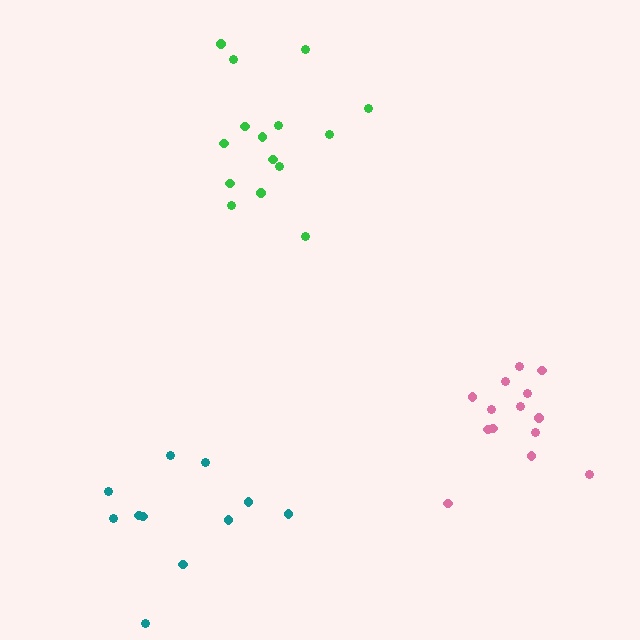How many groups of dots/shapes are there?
There are 3 groups.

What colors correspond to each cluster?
The clusters are colored: green, teal, pink.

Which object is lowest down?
The teal cluster is bottommost.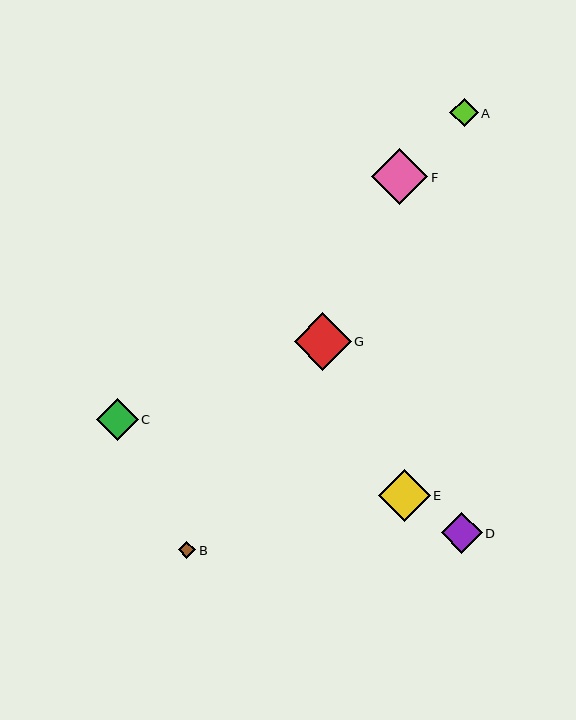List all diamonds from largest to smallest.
From largest to smallest: G, F, E, C, D, A, B.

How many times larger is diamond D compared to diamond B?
Diamond D is approximately 2.3 times the size of diamond B.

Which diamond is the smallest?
Diamond B is the smallest with a size of approximately 18 pixels.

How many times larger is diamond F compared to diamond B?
Diamond F is approximately 3.2 times the size of diamond B.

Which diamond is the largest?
Diamond G is the largest with a size of approximately 57 pixels.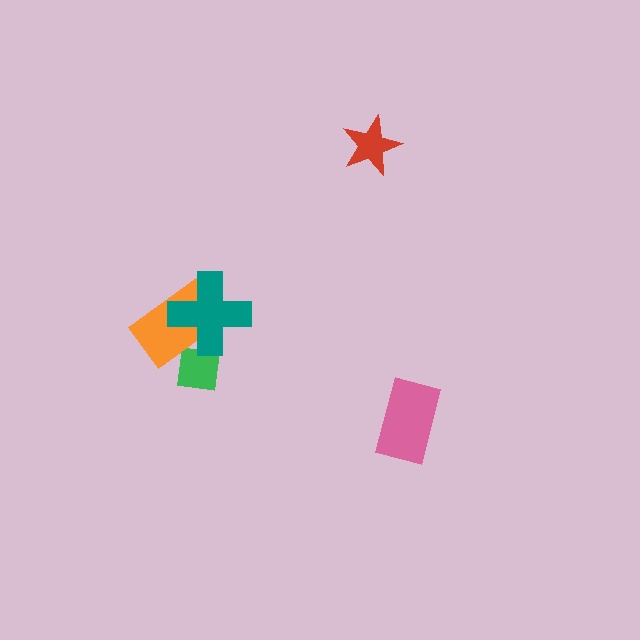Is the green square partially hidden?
Yes, it is partially covered by another shape.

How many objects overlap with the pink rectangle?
0 objects overlap with the pink rectangle.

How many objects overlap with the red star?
0 objects overlap with the red star.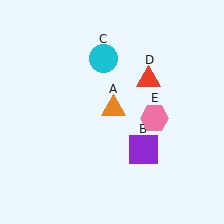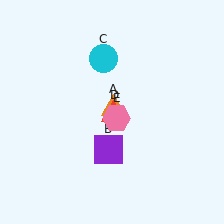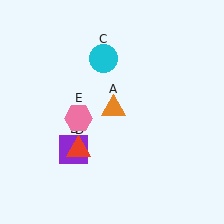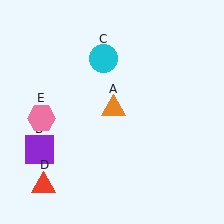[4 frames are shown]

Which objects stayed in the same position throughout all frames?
Orange triangle (object A) and cyan circle (object C) remained stationary.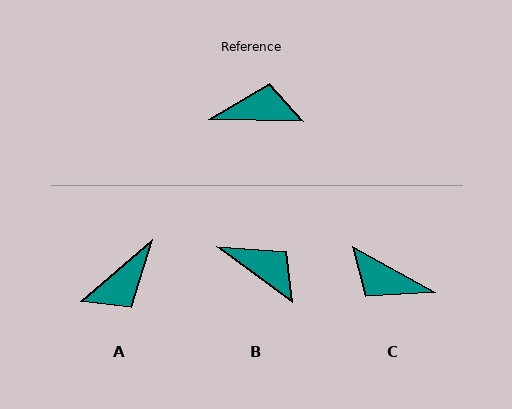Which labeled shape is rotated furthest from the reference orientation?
C, about 152 degrees away.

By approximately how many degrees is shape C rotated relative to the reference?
Approximately 152 degrees counter-clockwise.